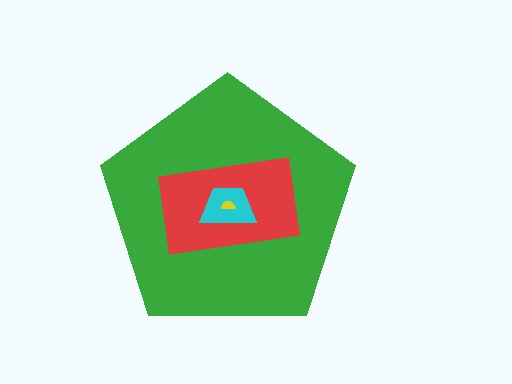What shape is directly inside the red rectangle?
The cyan trapezoid.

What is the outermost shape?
The green pentagon.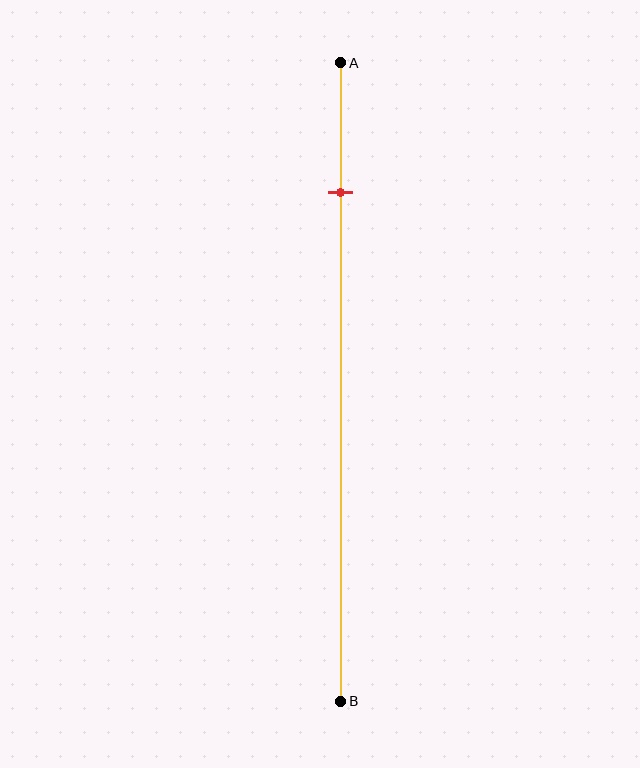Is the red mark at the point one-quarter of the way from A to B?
No, the mark is at about 20% from A, not at the 25% one-quarter point.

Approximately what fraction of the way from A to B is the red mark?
The red mark is approximately 20% of the way from A to B.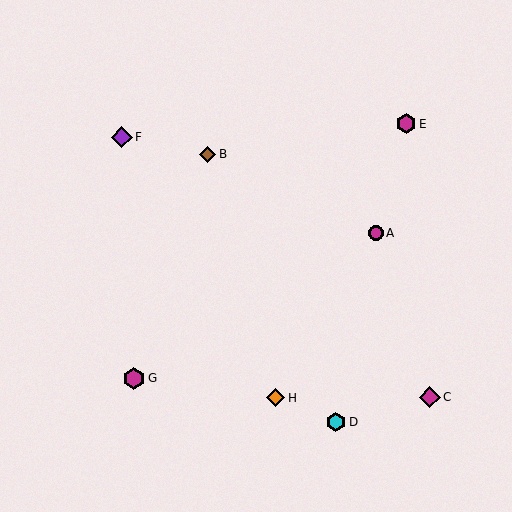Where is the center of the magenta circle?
The center of the magenta circle is at (376, 233).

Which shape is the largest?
The magenta hexagon (labeled G) is the largest.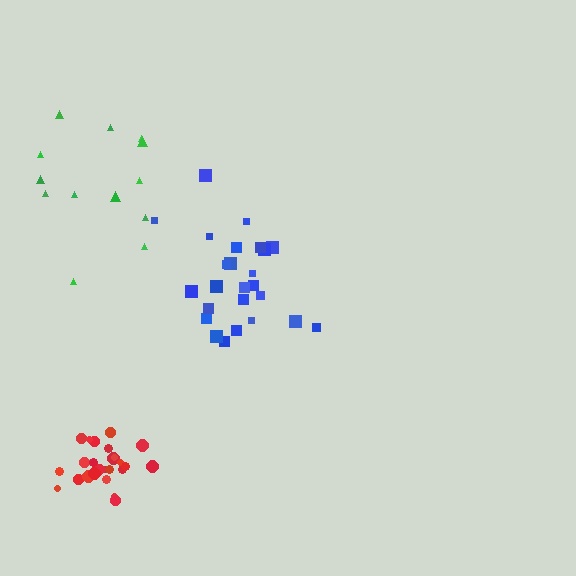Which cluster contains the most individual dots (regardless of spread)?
Red (26).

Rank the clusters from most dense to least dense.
red, blue, green.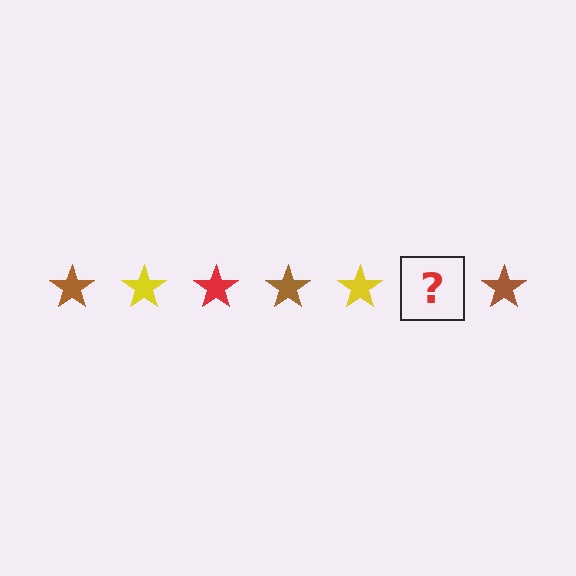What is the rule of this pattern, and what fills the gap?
The rule is that the pattern cycles through brown, yellow, red stars. The gap should be filled with a red star.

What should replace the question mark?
The question mark should be replaced with a red star.